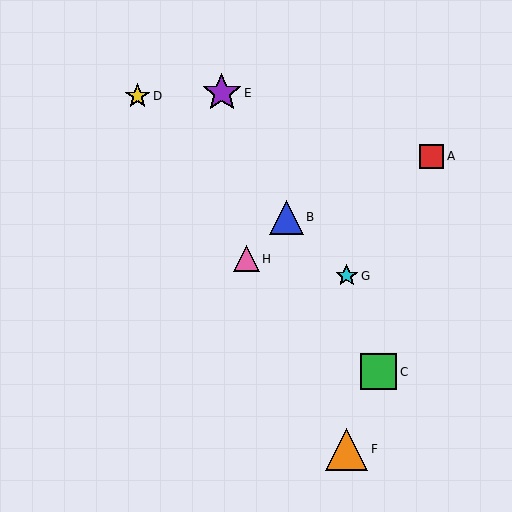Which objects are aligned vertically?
Objects F, G are aligned vertically.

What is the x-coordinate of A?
Object A is at x≈431.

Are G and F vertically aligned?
Yes, both are at x≈347.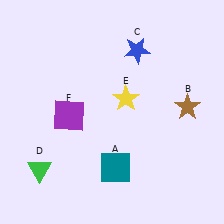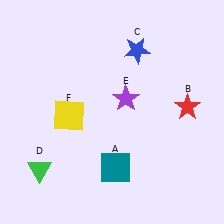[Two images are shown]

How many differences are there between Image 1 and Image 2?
There are 3 differences between the two images.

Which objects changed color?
B changed from brown to red. E changed from yellow to purple. F changed from purple to yellow.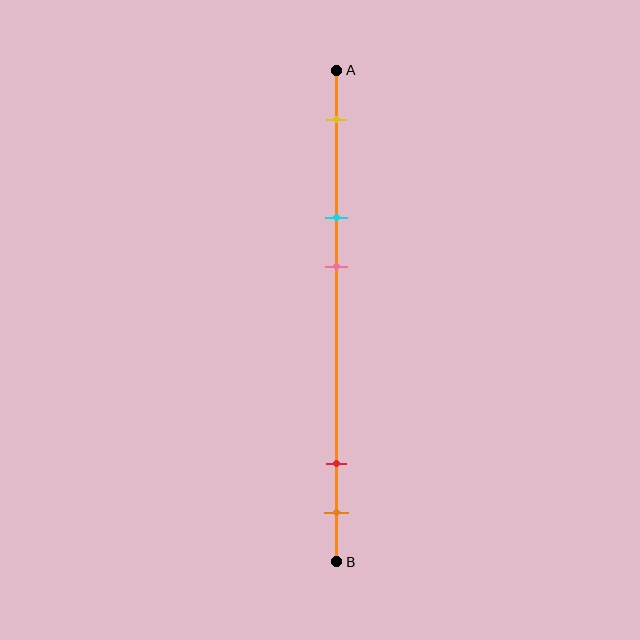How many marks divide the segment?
There are 5 marks dividing the segment.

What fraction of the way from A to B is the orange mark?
The orange mark is approximately 90% (0.9) of the way from A to B.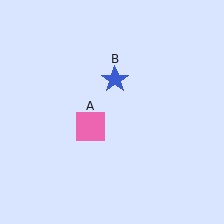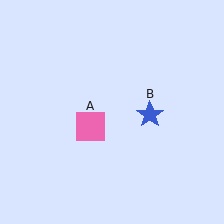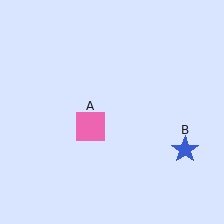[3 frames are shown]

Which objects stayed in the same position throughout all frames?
Pink square (object A) remained stationary.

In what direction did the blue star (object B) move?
The blue star (object B) moved down and to the right.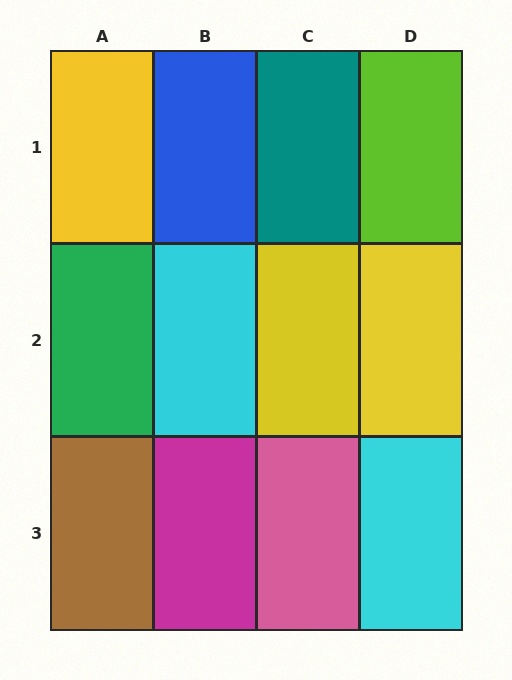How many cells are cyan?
2 cells are cyan.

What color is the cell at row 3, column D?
Cyan.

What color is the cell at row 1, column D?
Lime.